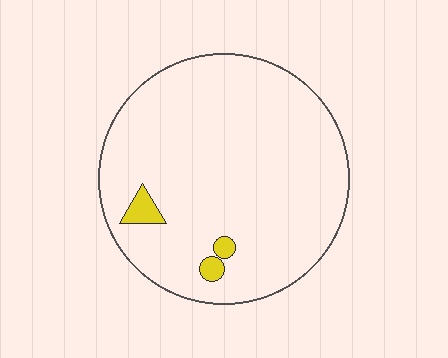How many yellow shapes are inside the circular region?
3.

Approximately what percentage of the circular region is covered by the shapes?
Approximately 5%.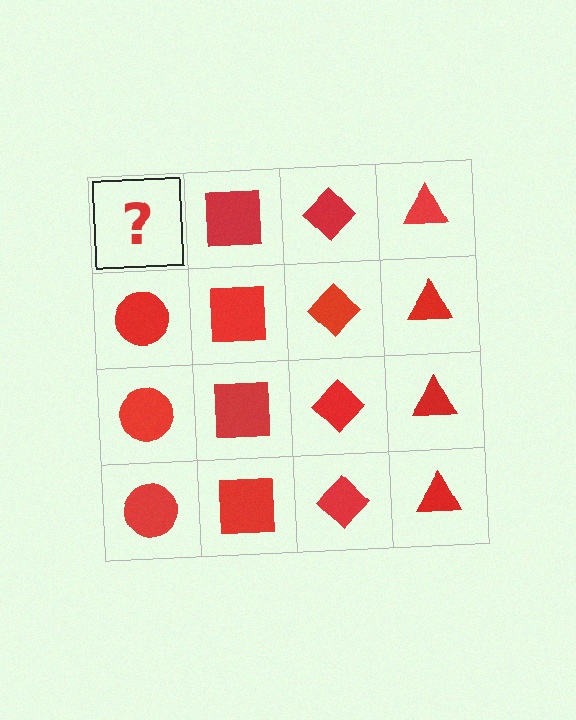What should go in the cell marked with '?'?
The missing cell should contain a red circle.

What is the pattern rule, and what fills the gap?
The rule is that each column has a consistent shape. The gap should be filled with a red circle.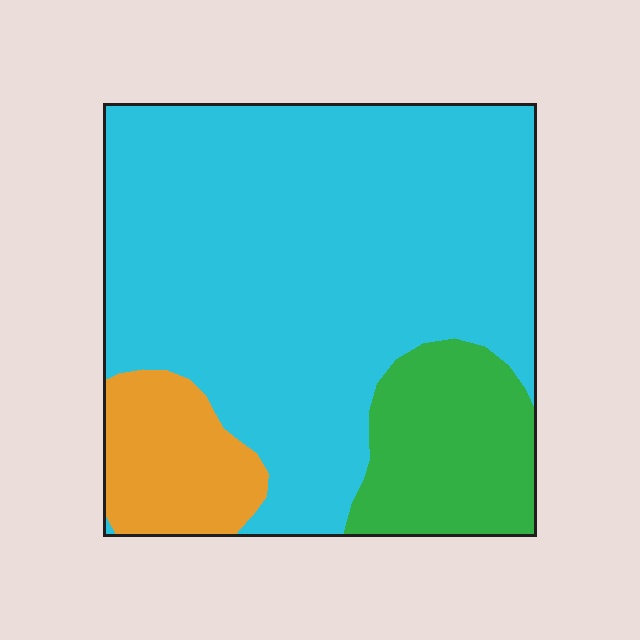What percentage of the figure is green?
Green covers roughly 15% of the figure.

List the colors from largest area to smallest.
From largest to smallest: cyan, green, orange.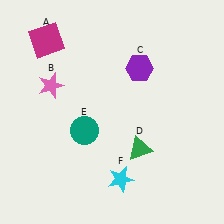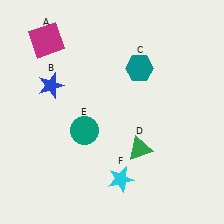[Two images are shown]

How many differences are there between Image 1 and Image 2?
There are 2 differences between the two images.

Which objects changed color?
B changed from pink to blue. C changed from purple to teal.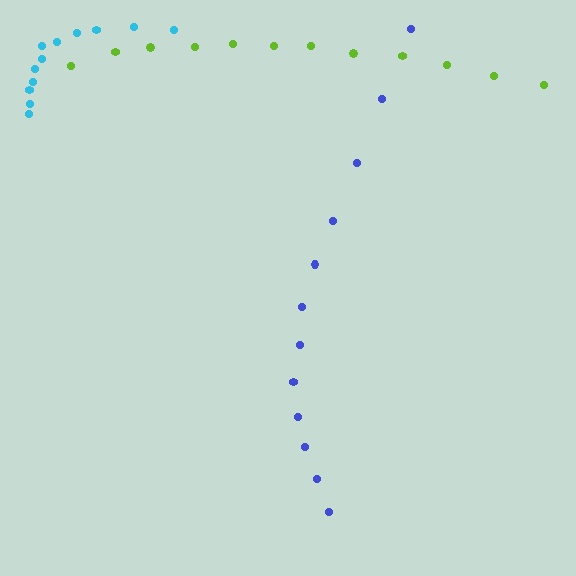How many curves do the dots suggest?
There are 3 distinct paths.